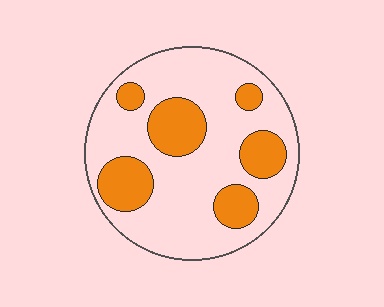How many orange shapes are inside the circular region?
6.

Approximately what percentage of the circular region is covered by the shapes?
Approximately 30%.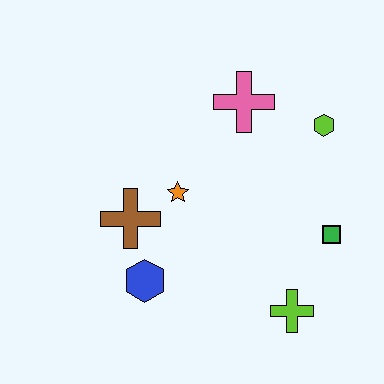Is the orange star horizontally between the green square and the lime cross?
No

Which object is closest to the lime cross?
The green square is closest to the lime cross.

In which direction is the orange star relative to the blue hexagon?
The orange star is above the blue hexagon.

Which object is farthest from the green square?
The brown cross is farthest from the green square.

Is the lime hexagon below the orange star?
No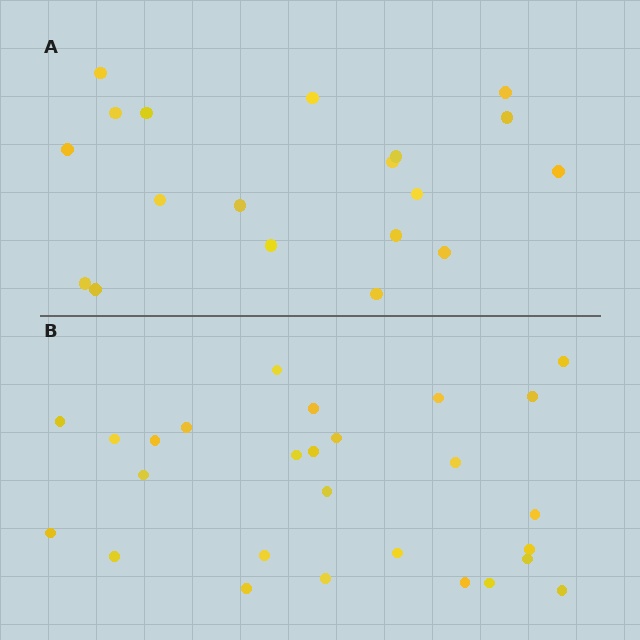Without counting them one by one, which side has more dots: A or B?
Region B (the bottom region) has more dots.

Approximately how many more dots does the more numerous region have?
Region B has roughly 8 or so more dots than region A.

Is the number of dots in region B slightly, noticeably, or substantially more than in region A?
Region B has noticeably more, but not dramatically so. The ratio is roughly 1.4 to 1.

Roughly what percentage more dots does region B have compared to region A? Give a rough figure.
About 40% more.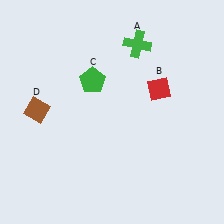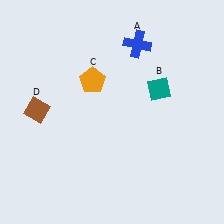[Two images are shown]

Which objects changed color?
A changed from green to blue. B changed from red to teal. C changed from green to orange.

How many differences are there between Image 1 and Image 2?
There are 3 differences between the two images.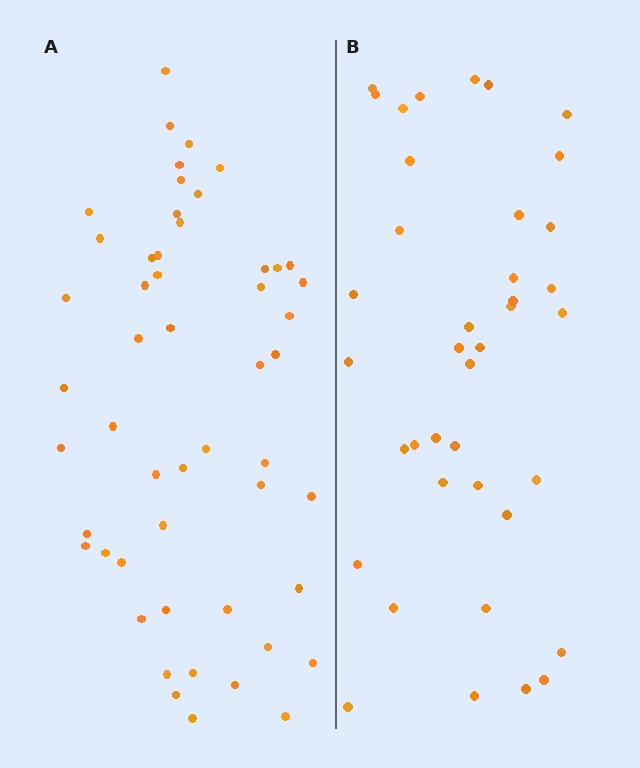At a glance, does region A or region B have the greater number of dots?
Region A (the left region) has more dots.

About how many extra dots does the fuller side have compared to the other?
Region A has approximately 15 more dots than region B.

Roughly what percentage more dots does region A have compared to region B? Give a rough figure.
About 35% more.